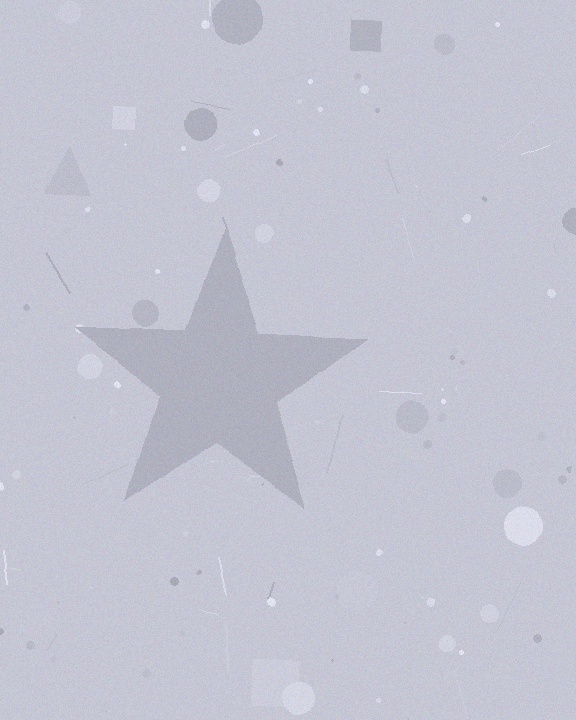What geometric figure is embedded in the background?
A star is embedded in the background.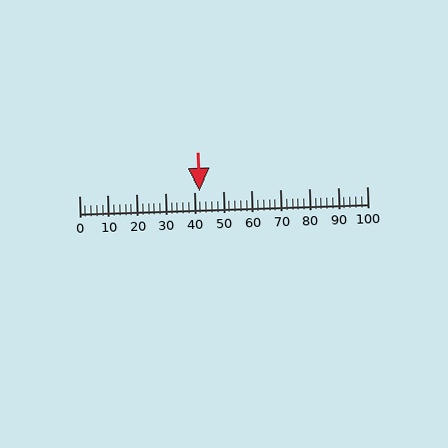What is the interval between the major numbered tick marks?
The major tick marks are spaced 10 units apart.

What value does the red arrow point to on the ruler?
The red arrow points to approximately 42.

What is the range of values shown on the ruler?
The ruler shows values from 0 to 100.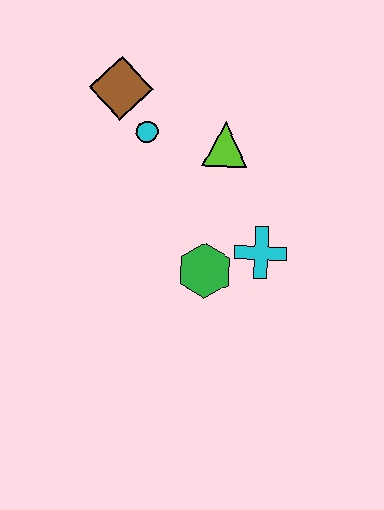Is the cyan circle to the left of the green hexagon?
Yes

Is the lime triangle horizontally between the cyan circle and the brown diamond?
No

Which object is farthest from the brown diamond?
The cyan cross is farthest from the brown diamond.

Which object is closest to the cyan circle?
The brown diamond is closest to the cyan circle.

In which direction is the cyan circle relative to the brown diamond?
The cyan circle is below the brown diamond.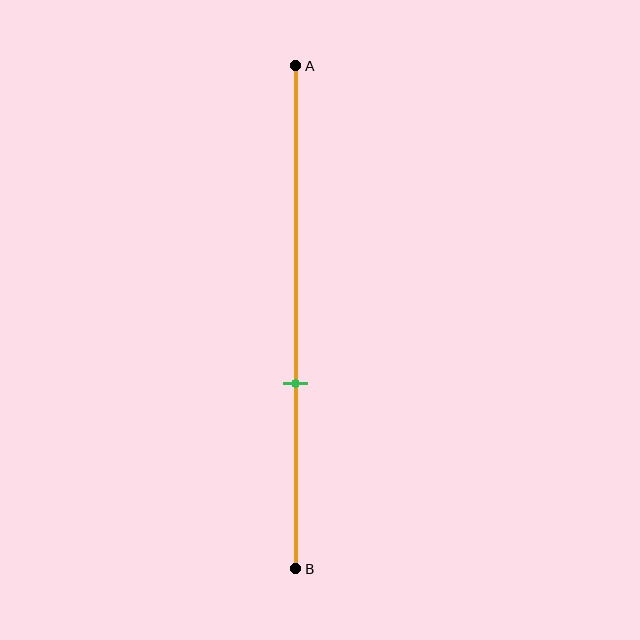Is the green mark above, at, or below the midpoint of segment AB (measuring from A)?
The green mark is below the midpoint of segment AB.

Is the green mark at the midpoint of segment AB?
No, the mark is at about 65% from A, not at the 50% midpoint.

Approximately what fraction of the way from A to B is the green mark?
The green mark is approximately 65% of the way from A to B.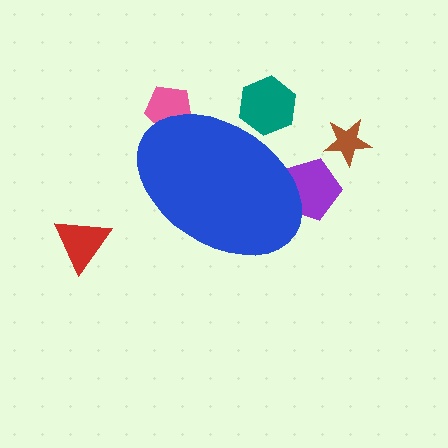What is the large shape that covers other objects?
A blue ellipse.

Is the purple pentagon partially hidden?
Yes, the purple pentagon is partially hidden behind the blue ellipse.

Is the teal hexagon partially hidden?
Yes, the teal hexagon is partially hidden behind the blue ellipse.